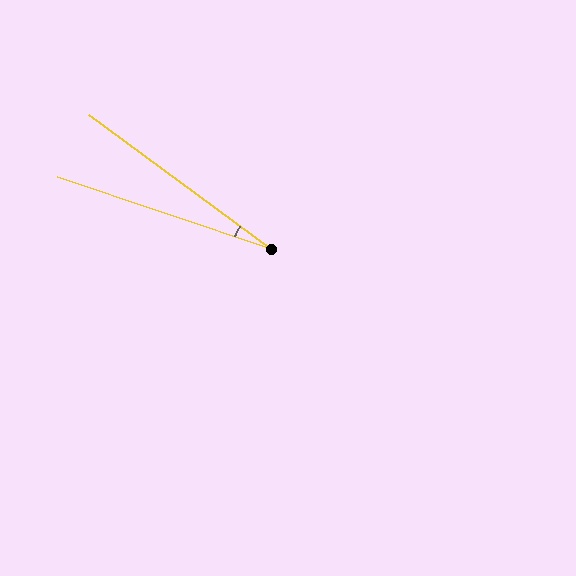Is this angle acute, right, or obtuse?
It is acute.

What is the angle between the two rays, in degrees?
Approximately 18 degrees.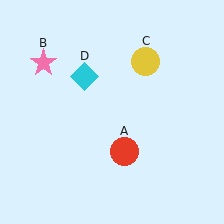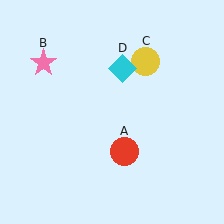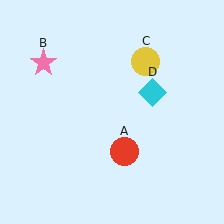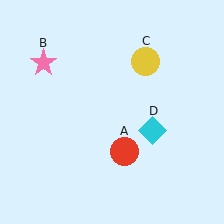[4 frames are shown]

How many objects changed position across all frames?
1 object changed position: cyan diamond (object D).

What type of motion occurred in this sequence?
The cyan diamond (object D) rotated clockwise around the center of the scene.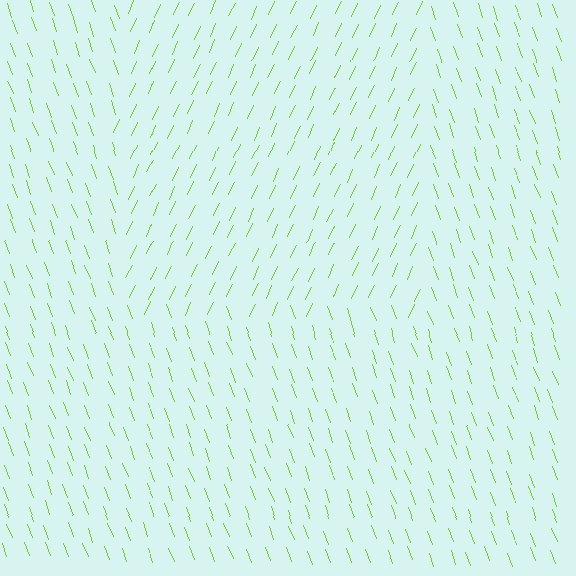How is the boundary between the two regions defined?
The boundary is defined purely by a change in line orientation (approximately 45 degrees difference). All lines are the same color and thickness.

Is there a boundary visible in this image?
Yes, there is a texture boundary formed by a change in line orientation.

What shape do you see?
I see a rectangle.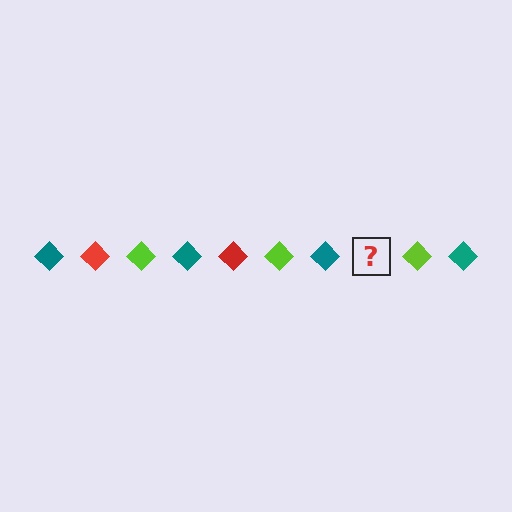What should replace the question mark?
The question mark should be replaced with a red diamond.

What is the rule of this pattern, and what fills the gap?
The rule is that the pattern cycles through teal, red, lime diamonds. The gap should be filled with a red diamond.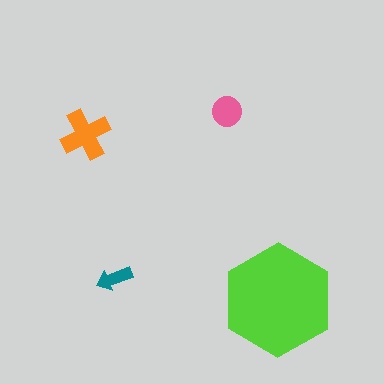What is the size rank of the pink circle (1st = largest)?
3rd.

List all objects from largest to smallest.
The lime hexagon, the orange cross, the pink circle, the teal arrow.